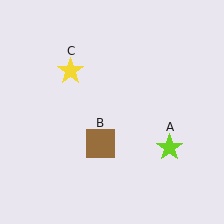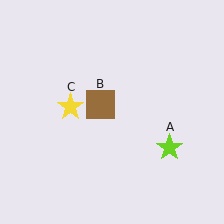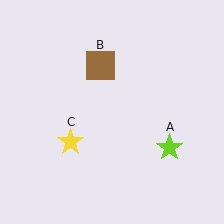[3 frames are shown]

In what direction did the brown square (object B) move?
The brown square (object B) moved up.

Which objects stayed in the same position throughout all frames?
Lime star (object A) remained stationary.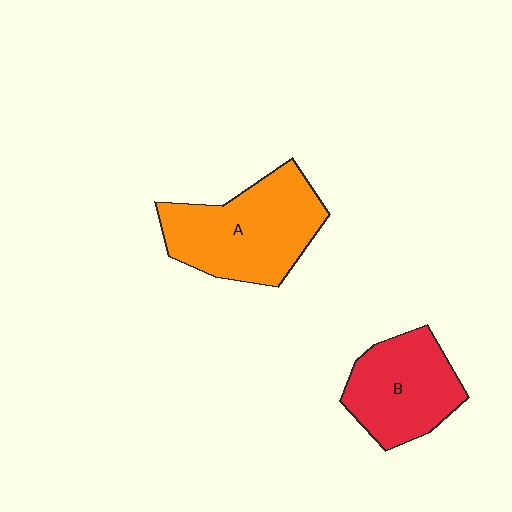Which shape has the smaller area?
Shape B (red).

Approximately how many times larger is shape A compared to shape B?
Approximately 1.3 times.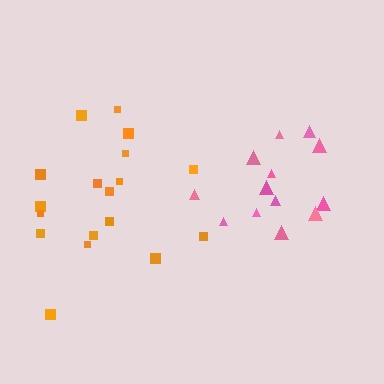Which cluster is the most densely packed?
Pink.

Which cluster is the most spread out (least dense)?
Orange.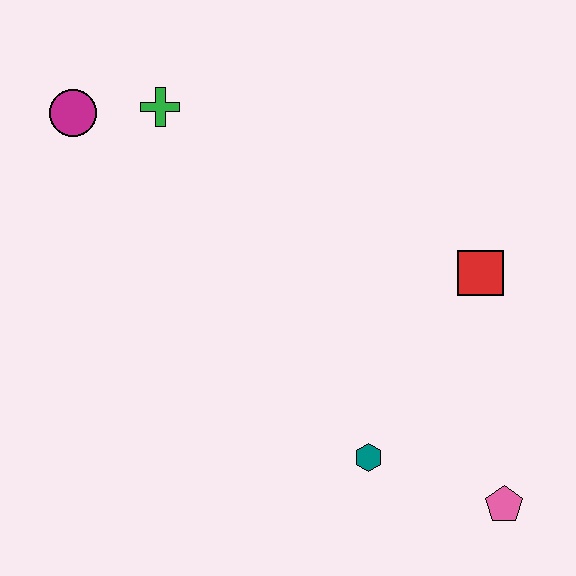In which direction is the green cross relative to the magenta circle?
The green cross is to the right of the magenta circle.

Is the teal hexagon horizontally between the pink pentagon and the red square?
No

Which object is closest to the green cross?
The magenta circle is closest to the green cross.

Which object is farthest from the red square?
The magenta circle is farthest from the red square.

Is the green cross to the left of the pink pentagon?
Yes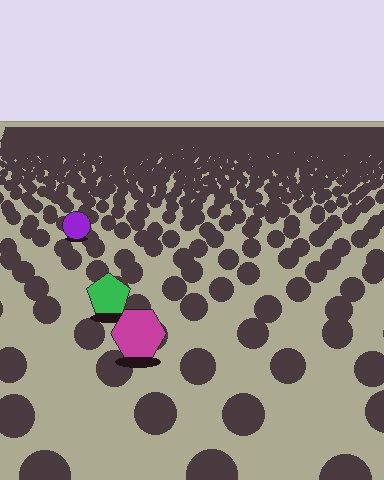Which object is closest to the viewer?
The magenta hexagon is closest. The texture marks near it are larger and more spread out.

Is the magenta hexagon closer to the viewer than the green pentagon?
Yes. The magenta hexagon is closer — you can tell from the texture gradient: the ground texture is coarser near it.